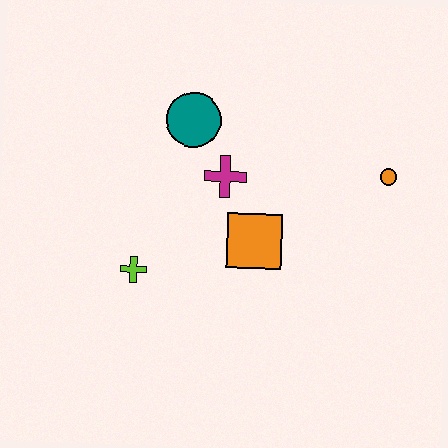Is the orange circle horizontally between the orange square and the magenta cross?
No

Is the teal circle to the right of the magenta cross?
No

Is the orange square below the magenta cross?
Yes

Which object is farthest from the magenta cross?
The orange circle is farthest from the magenta cross.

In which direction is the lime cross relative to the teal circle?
The lime cross is below the teal circle.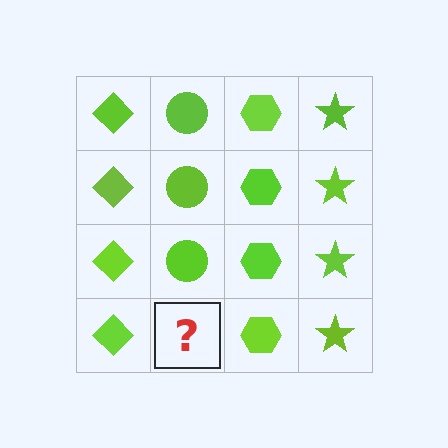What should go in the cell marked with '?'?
The missing cell should contain a lime circle.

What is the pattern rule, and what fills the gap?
The rule is that each column has a consistent shape. The gap should be filled with a lime circle.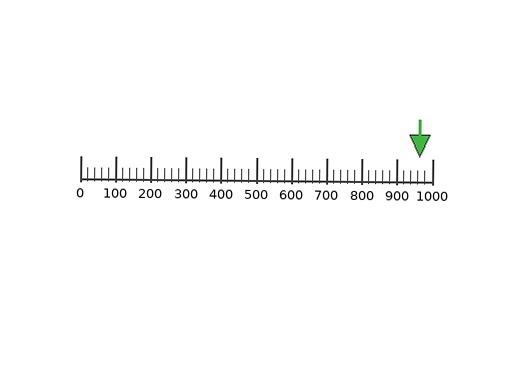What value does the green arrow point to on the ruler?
The green arrow points to approximately 963.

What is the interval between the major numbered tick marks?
The major tick marks are spaced 100 units apart.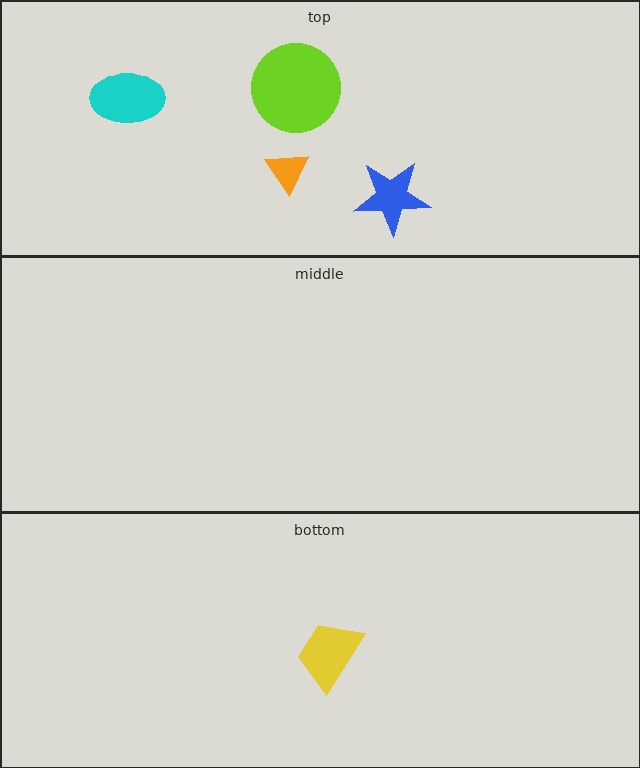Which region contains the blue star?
The top region.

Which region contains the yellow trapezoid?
The bottom region.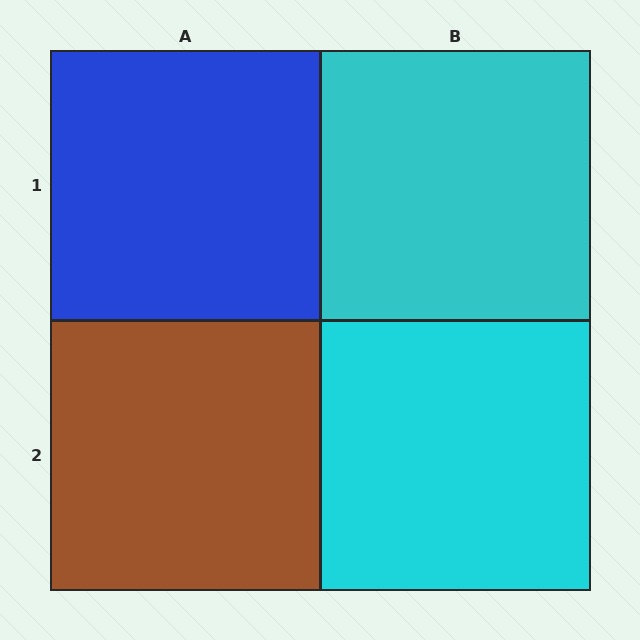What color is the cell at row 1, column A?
Blue.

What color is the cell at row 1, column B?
Cyan.